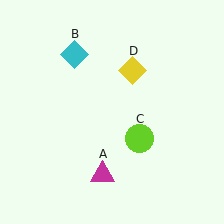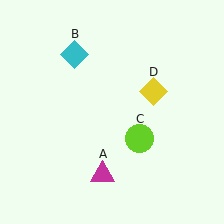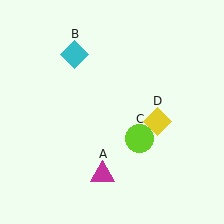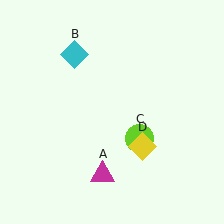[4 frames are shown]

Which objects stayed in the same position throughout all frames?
Magenta triangle (object A) and cyan diamond (object B) and lime circle (object C) remained stationary.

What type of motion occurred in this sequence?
The yellow diamond (object D) rotated clockwise around the center of the scene.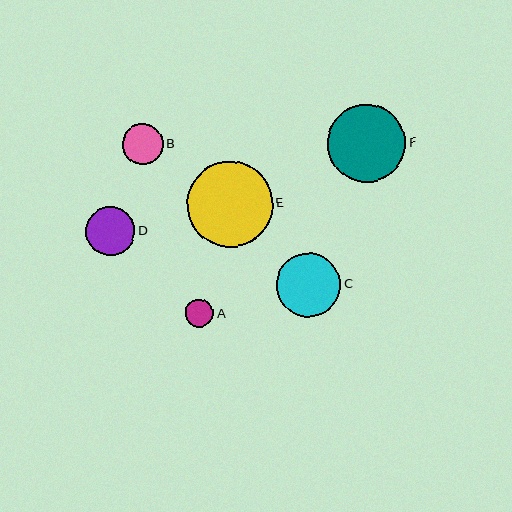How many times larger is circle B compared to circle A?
Circle B is approximately 1.5 times the size of circle A.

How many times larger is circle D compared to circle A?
Circle D is approximately 1.8 times the size of circle A.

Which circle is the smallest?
Circle A is the smallest with a size of approximately 28 pixels.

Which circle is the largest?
Circle E is the largest with a size of approximately 85 pixels.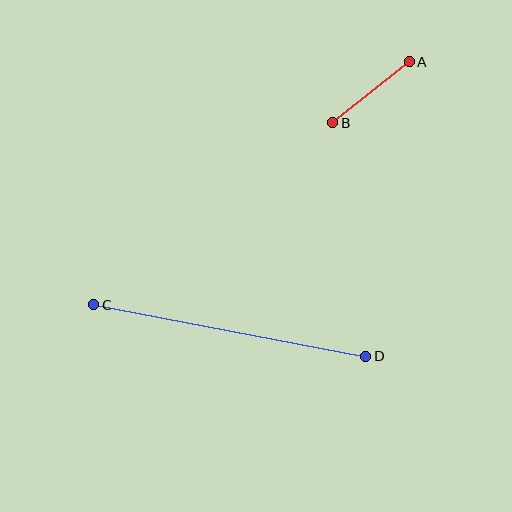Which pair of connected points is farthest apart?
Points C and D are farthest apart.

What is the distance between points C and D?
The distance is approximately 277 pixels.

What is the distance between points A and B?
The distance is approximately 98 pixels.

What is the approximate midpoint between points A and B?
The midpoint is at approximately (371, 92) pixels.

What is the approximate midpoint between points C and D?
The midpoint is at approximately (230, 330) pixels.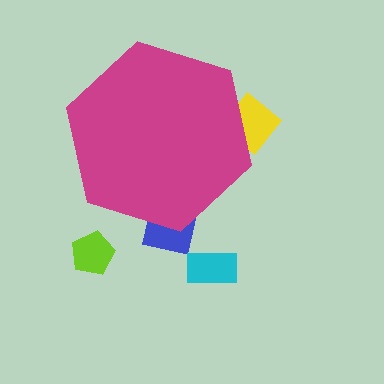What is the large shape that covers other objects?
A magenta hexagon.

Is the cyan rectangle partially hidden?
No, the cyan rectangle is fully visible.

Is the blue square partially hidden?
Yes, the blue square is partially hidden behind the magenta hexagon.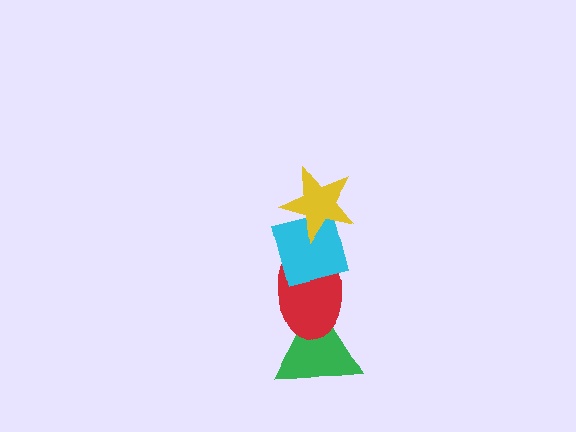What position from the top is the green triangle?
The green triangle is 4th from the top.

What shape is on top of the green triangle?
The red ellipse is on top of the green triangle.